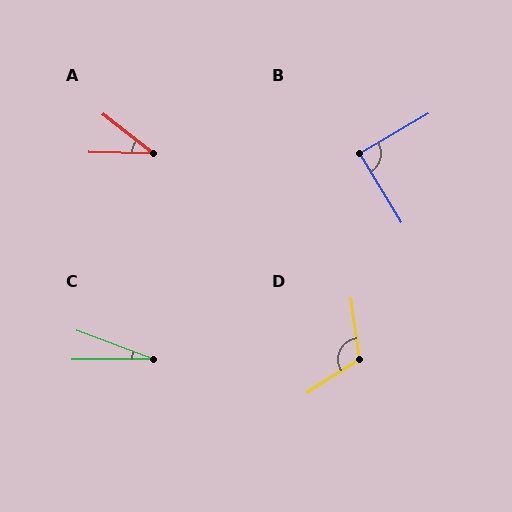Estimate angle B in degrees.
Approximately 90 degrees.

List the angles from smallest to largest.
C (21°), A (37°), B (90°), D (114°).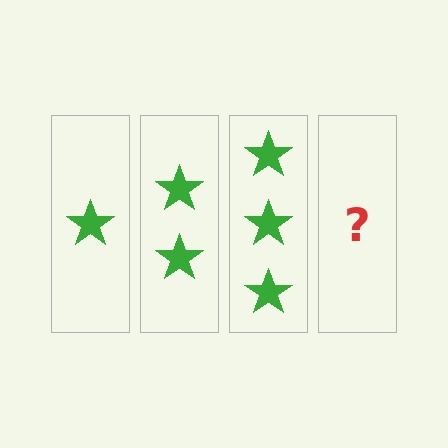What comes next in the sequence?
The next element should be 4 stars.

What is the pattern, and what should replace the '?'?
The pattern is that each step adds one more star. The '?' should be 4 stars.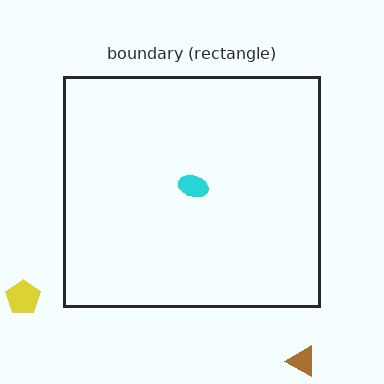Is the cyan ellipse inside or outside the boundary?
Inside.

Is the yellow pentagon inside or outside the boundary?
Outside.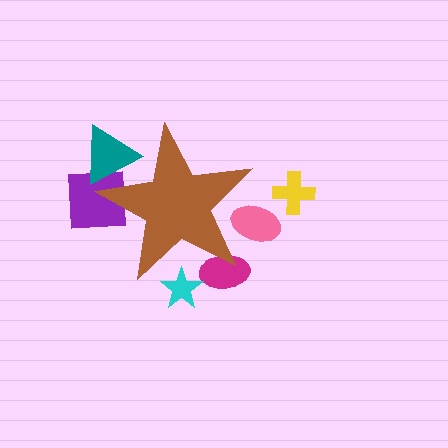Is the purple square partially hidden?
Yes, the purple square is partially hidden behind the brown star.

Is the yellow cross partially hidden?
No, the yellow cross is fully visible.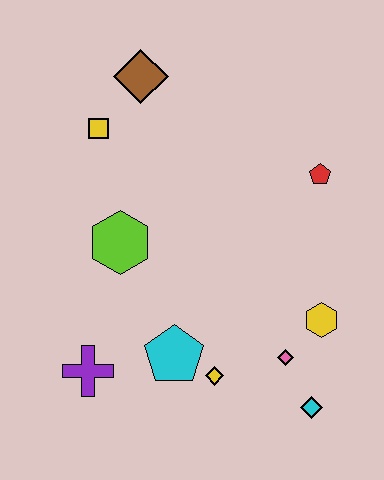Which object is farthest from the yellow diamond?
The brown diamond is farthest from the yellow diamond.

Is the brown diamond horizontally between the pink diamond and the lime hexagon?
Yes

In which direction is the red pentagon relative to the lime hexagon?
The red pentagon is to the right of the lime hexagon.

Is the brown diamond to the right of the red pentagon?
No